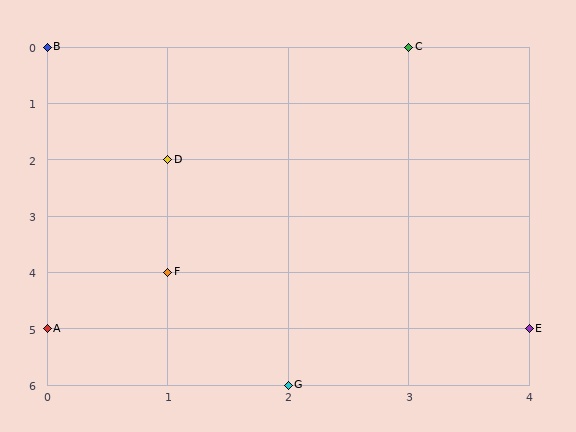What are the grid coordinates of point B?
Point B is at grid coordinates (0, 0).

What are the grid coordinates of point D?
Point D is at grid coordinates (1, 2).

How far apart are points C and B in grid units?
Points C and B are 3 columns apart.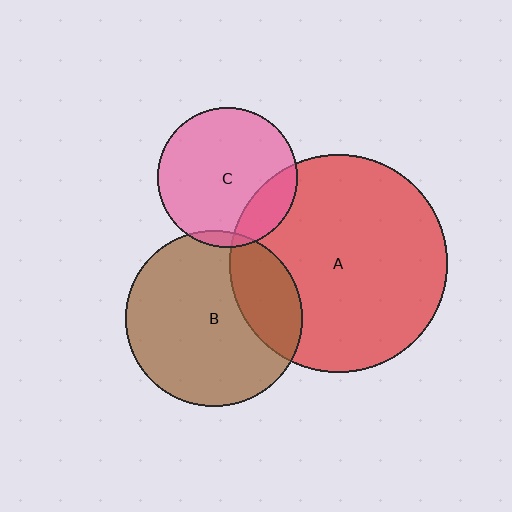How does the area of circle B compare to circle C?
Approximately 1.6 times.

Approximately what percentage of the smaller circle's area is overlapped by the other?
Approximately 20%.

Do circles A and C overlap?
Yes.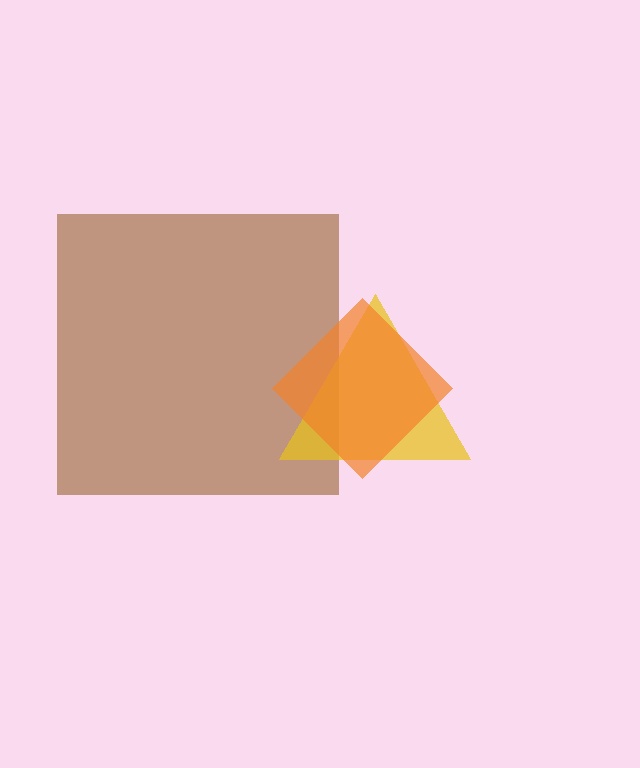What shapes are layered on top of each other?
The layered shapes are: a brown square, a yellow triangle, an orange diamond.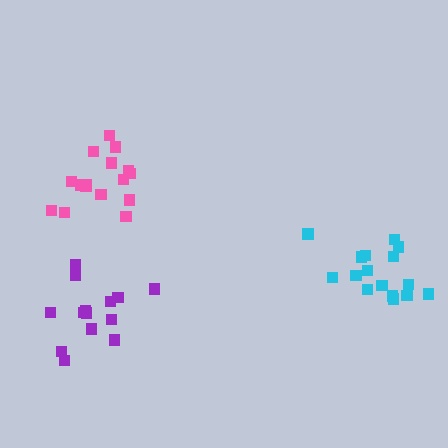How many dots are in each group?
Group 1: 14 dots, Group 2: 16 dots, Group 3: 16 dots (46 total).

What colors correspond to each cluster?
The clusters are colored: purple, cyan, pink.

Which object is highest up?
The pink cluster is topmost.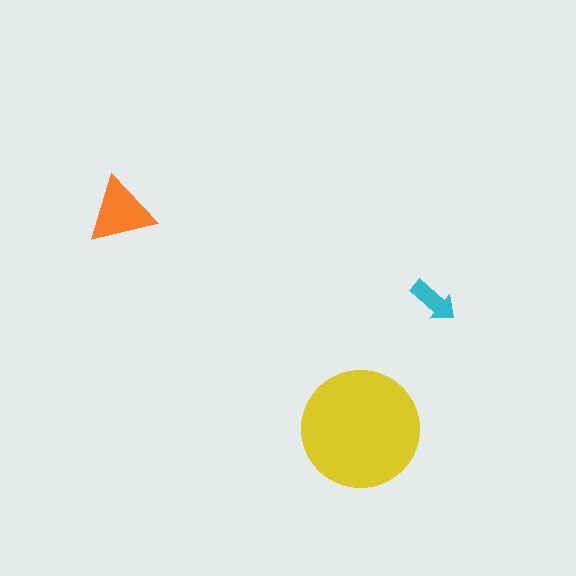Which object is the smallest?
The cyan arrow.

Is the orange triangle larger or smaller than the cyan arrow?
Larger.